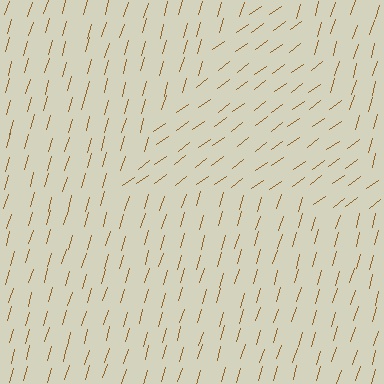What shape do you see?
I see a triangle.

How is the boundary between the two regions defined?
The boundary is defined purely by a change in line orientation (approximately 37 degrees difference). All lines are the same color and thickness.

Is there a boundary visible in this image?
Yes, there is a texture boundary formed by a change in line orientation.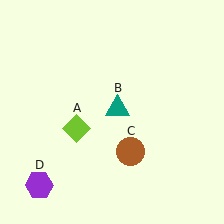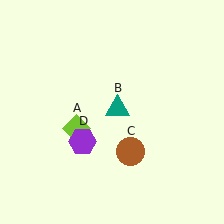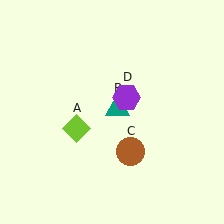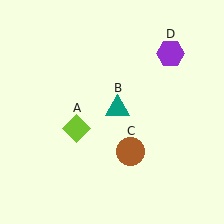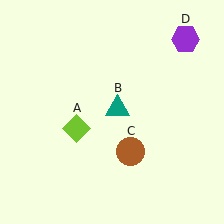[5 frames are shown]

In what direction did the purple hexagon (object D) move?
The purple hexagon (object D) moved up and to the right.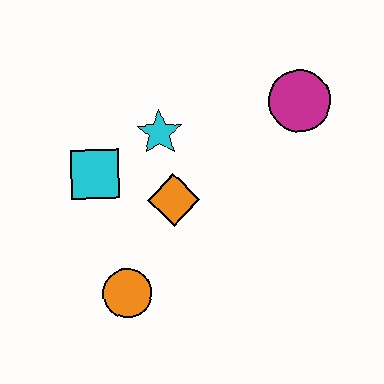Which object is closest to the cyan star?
The orange diamond is closest to the cyan star.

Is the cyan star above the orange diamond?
Yes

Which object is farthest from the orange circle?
The magenta circle is farthest from the orange circle.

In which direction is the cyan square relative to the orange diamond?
The cyan square is to the left of the orange diamond.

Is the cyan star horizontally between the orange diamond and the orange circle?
Yes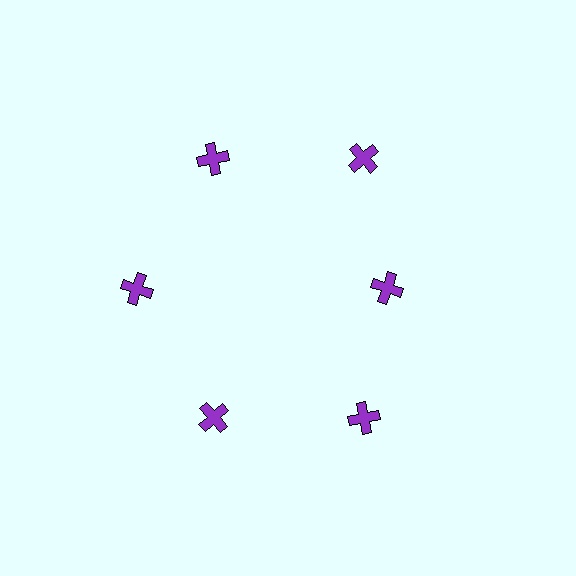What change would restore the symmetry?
The symmetry would be restored by moving it outward, back onto the ring so that all 6 crosses sit at equal angles and equal distance from the center.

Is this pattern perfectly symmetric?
No. The 6 purple crosses are arranged in a ring, but one element near the 3 o'clock position is pulled inward toward the center, breaking the 6-fold rotational symmetry.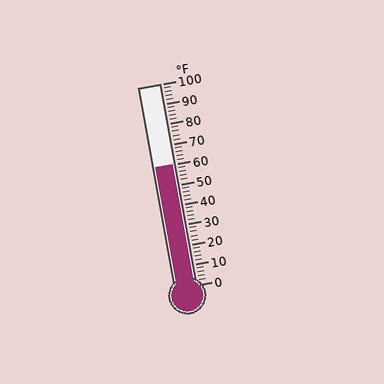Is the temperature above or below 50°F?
The temperature is above 50°F.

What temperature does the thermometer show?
The thermometer shows approximately 60°F.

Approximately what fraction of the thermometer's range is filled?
The thermometer is filled to approximately 60% of its range.